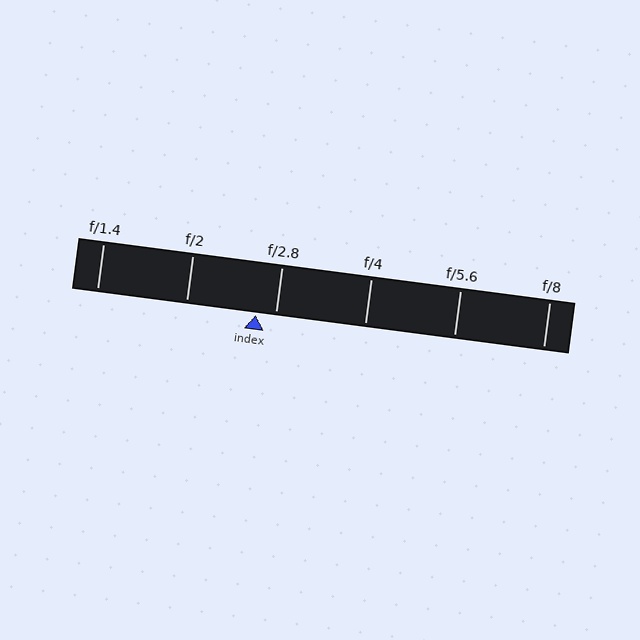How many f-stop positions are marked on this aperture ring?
There are 6 f-stop positions marked.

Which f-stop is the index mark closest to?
The index mark is closest to f/2.8.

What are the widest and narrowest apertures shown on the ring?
The widest aperture shown is f/1.4 and the narrowest is f/8.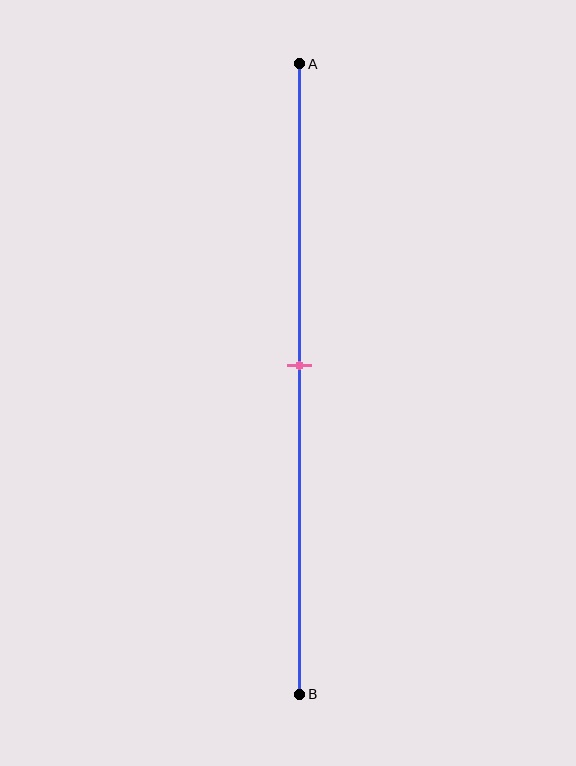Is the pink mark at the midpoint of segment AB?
Yes, the mark is approximately at the midpoint.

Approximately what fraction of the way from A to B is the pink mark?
The pink mark is approximately 50% of the way from A to B.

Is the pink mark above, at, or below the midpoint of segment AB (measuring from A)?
The pink mark is approximately at the midpoint of segment AB.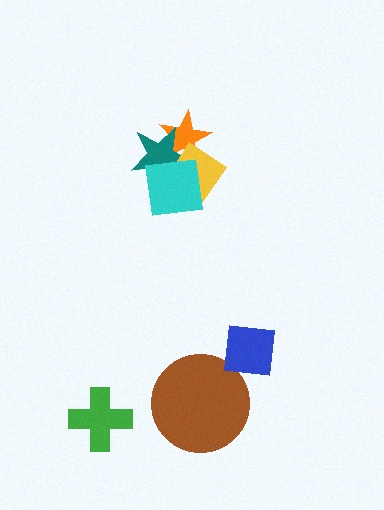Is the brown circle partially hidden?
Yes, it is partially covered by another shape.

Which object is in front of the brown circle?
The blue square is in front of the brown circle.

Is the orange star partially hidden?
Yes, it is partially covered by another shape.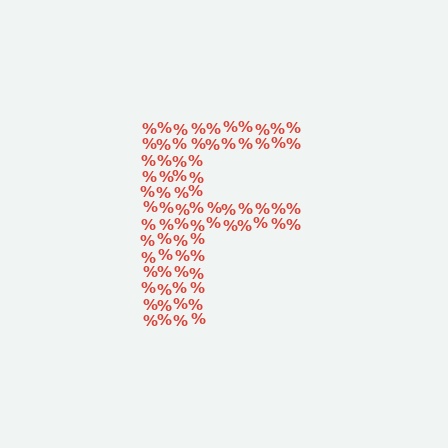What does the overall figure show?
The overall figure shows the letter F.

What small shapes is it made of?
It is made of small percent signs.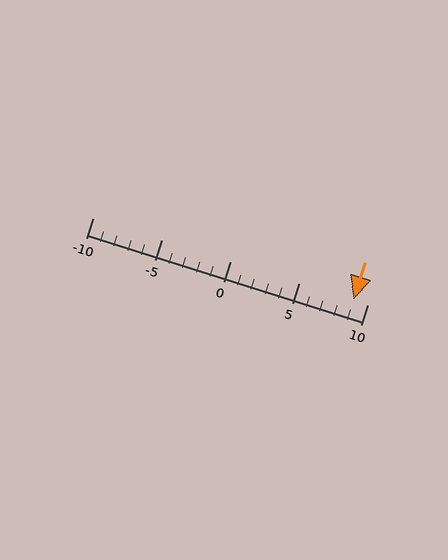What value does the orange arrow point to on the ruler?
The orange arrow points to approximately 9.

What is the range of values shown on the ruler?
The ruler shows values from -10 to 10.